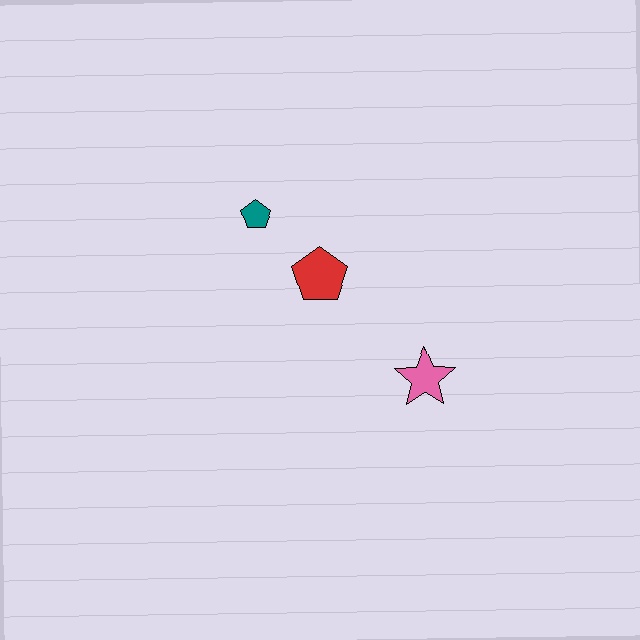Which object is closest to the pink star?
The red pentagon is closest to the pink star.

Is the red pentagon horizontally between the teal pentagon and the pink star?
Yes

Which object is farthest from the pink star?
The teal pentagon is farthest from the pink star.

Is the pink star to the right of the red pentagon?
Yes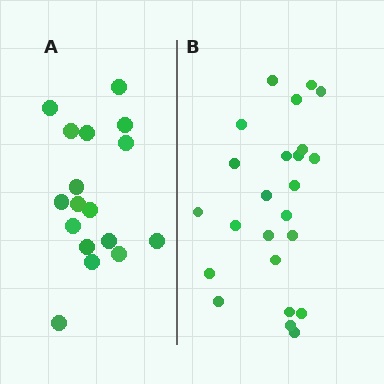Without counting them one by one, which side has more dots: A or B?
Region B (the right region) has more dots.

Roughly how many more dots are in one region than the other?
Region B has roughly 8 or so more dots than region A.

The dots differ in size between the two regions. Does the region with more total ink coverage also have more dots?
No. Region A has more total ink coverage because its dots are larger, but region B actually contains more individual dots. Total area can be misleading — the number of items is what matters here.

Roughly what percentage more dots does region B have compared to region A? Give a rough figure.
About 40% more.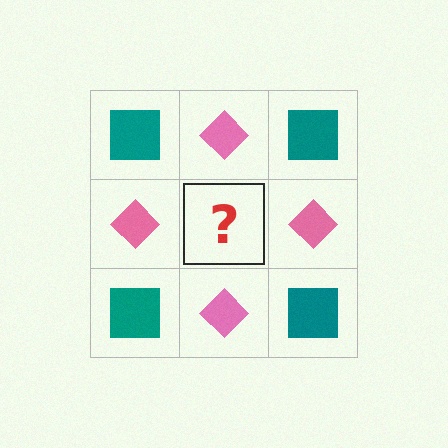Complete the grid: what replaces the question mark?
The question mark should be replaced with a teal square.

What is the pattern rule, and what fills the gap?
The rule is that it alternates teal square and pink diamond in a checkerboard pattern. The gap should be filled with a teal square.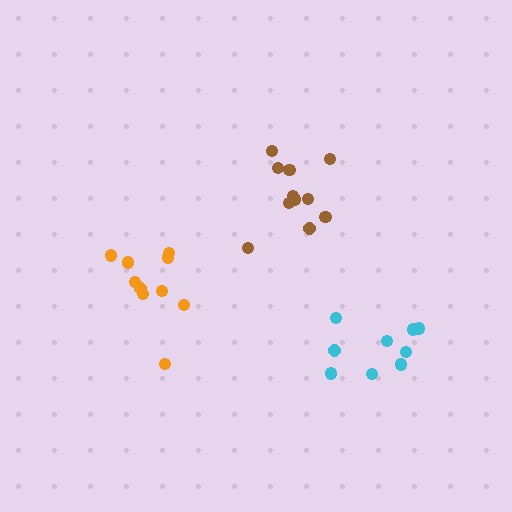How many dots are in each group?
Group 1: 10 dots, Group 2: 11 dots, Group 3: 9 dots (30 total).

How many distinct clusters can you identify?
There are 3 distinct clusters.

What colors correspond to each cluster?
The clusters are colored: orange, brown, cyan.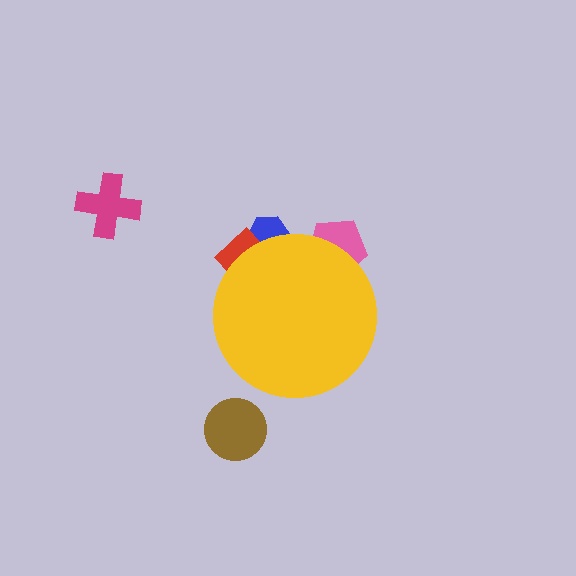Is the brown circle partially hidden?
No, the brown circle is fully visible.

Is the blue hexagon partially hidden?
Yes, the blue hexagon is partially hidden behind the yellow circle.